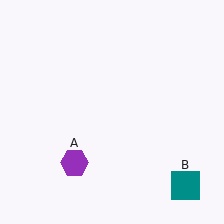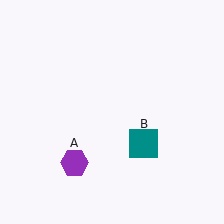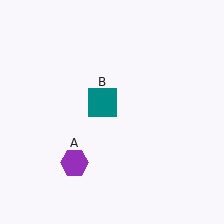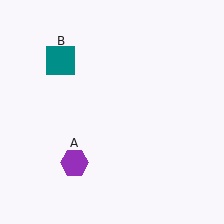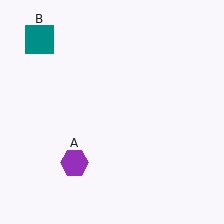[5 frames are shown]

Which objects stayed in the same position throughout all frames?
Purple hexagon (object A) remained stationary.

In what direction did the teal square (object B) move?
The teal square (object B) moved up and to the left.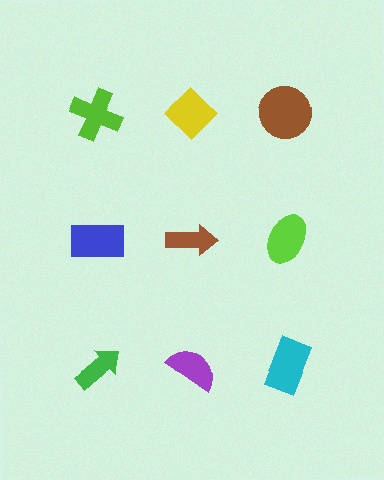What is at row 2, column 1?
A blue rectangle.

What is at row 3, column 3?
A cyan rectangle.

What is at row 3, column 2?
A purple semicircle.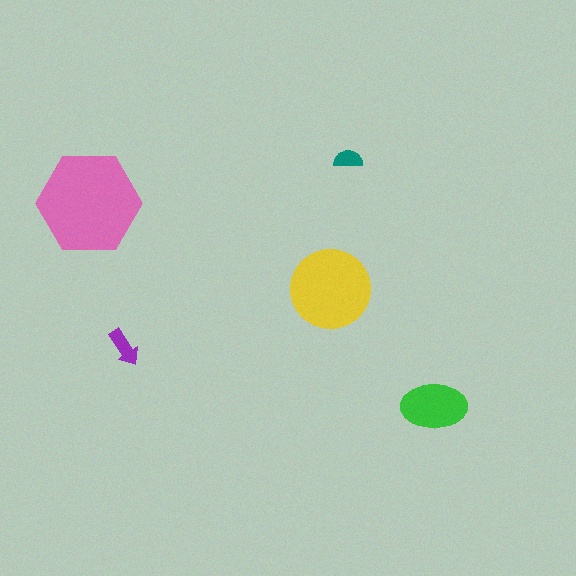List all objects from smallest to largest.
The teal semicircle, the purple arrow, the green ellipse, the yellow circle, the pink hexagon.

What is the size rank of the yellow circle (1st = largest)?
2nd.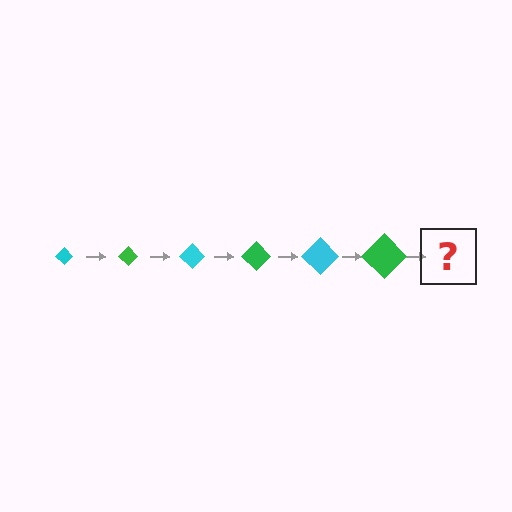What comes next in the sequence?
The next element should be a cyan diamond, larger than the previous one.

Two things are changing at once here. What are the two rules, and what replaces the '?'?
The two rules are that the diamond grows larger each step and the color cycles through cyan and green. The '?' should be a cyan diamond, larger than the previous one.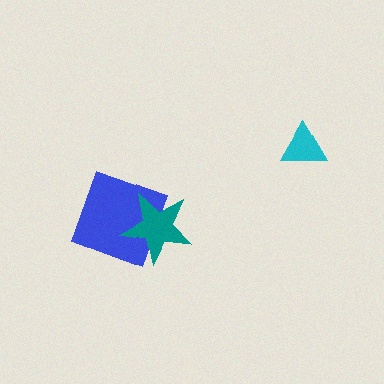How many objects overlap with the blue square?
1 object overlaps with the blue square.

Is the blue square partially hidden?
Yes, it is partially covered by another shape.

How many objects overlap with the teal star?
1 object overlaps with the teal star.